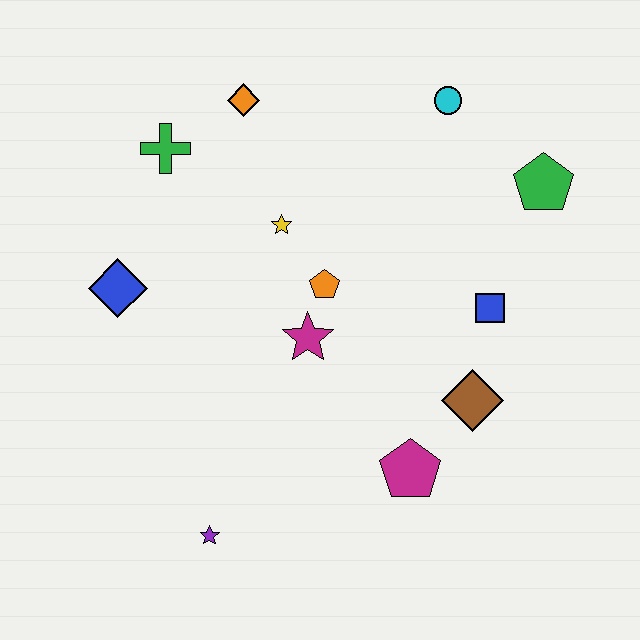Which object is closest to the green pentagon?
The cyan circle is closest to the green pentagon.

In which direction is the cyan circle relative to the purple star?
The cyan circle is above the purple star.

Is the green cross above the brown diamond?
Yes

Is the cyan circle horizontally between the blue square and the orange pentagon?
Yes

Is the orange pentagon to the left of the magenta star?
No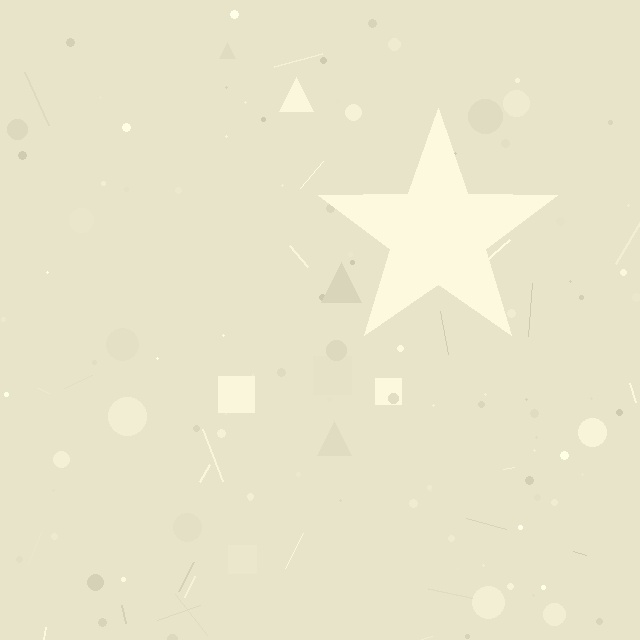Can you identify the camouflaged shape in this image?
The camouflaged shape is a star.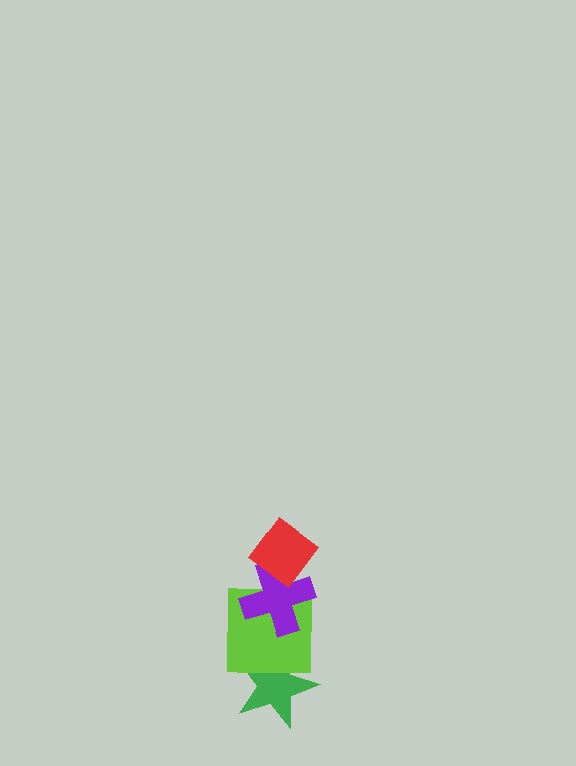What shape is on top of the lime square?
The purple cross is on top of the lime square.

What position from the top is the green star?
The green star is 4th from the top.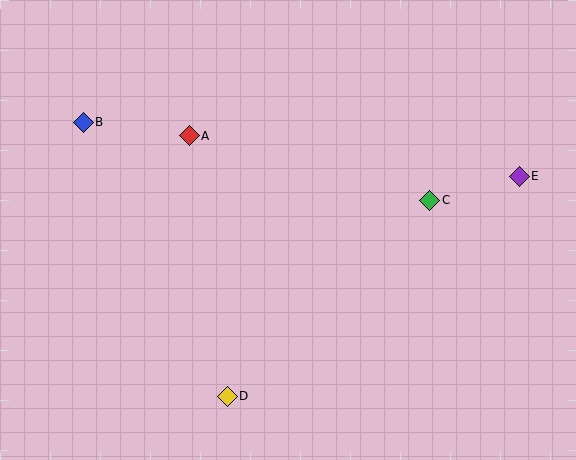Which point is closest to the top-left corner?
Point B is closest to the top-left corner.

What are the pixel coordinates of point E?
Point E is at (519, 176).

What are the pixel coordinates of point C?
Point C is at (430, 200).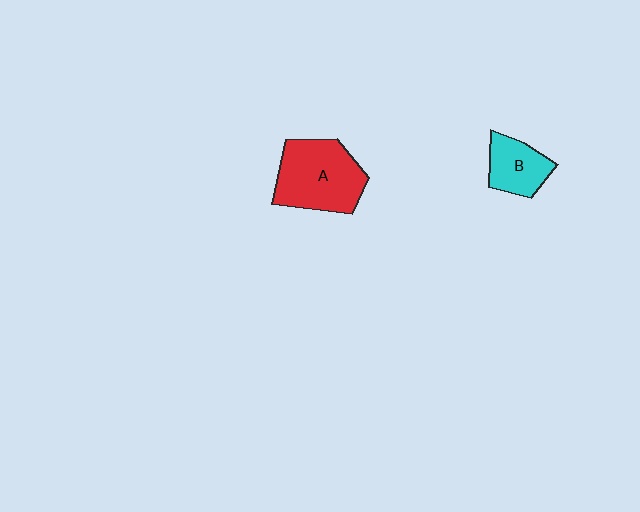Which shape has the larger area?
Shape A (red).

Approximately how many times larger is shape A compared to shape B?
Approximately 1.8 times.